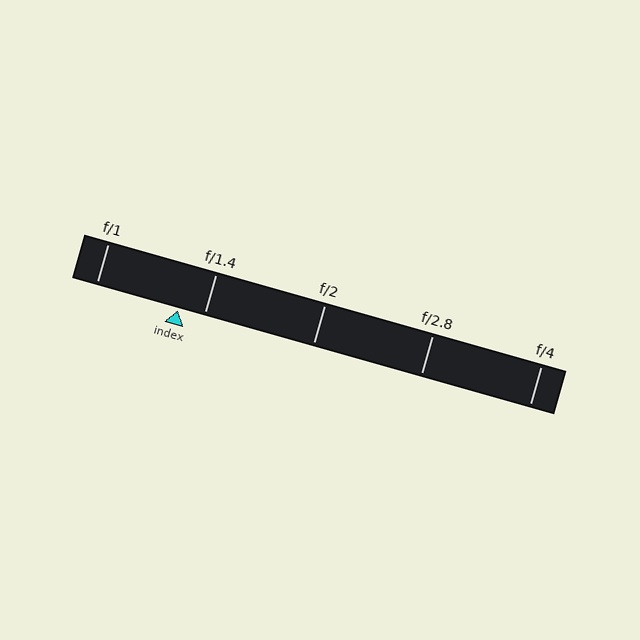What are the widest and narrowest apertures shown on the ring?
The widest aperture shown is f/1 and the narrowest is f/4.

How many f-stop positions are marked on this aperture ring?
There are 5 f-stop positions marked.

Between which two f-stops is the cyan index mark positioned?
The index mark is between f/1 and f/1.4.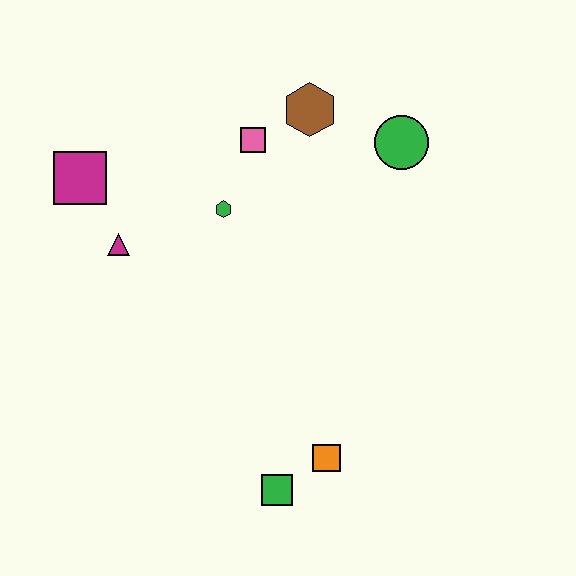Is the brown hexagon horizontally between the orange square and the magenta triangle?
Yes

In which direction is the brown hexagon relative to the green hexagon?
The brown hexagon is above the green hexagon.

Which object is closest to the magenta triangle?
The magenta square is closest to the magenta triangle.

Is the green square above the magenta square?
No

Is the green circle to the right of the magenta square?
Yes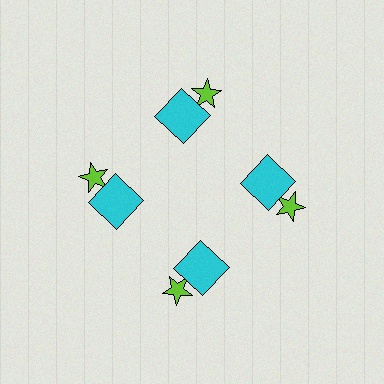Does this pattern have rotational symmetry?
Yes, this pattern has 4-fold rotational symmetry. It looks the same after rotating 90 degrees around the center.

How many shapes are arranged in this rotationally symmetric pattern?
There are 8 shapes, arranged in 4 groups of 2.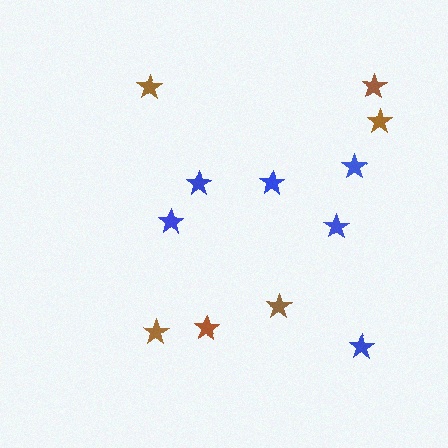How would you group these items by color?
There are 2 groups: one group of brown stars (6) and one group of blue stars (6).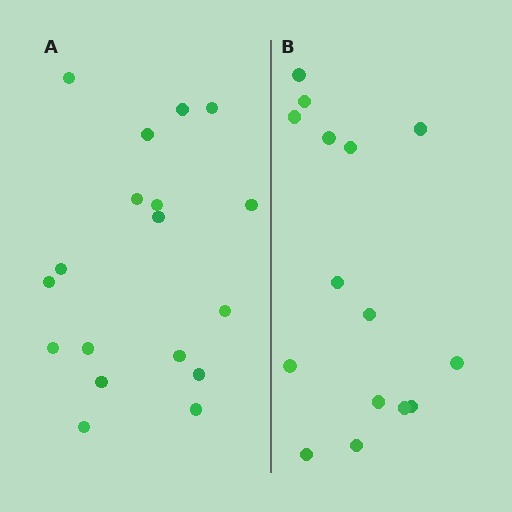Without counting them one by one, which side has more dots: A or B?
Region A (the left region) has more dots.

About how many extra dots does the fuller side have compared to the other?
Region A has just a few more — roughly 2 or 3 more dots than region B.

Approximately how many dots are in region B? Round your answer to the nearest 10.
About 20 dots. (The exact count is 15, which rounds to 20.)